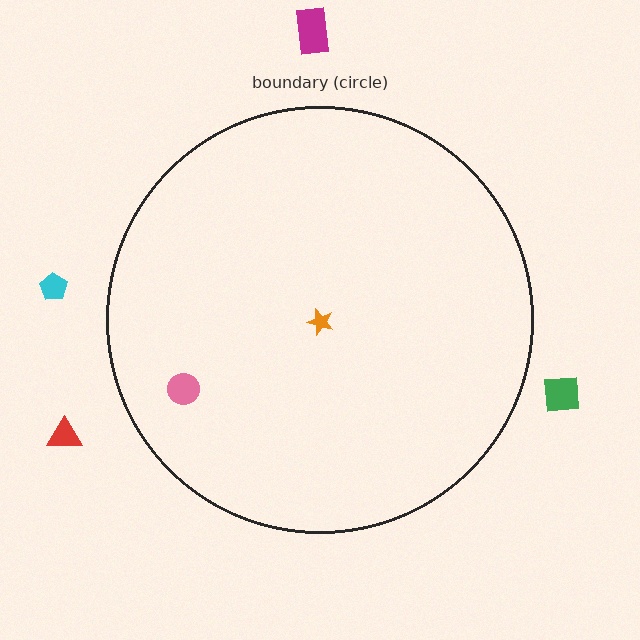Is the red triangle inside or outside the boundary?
Outside.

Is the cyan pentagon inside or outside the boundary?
Outside.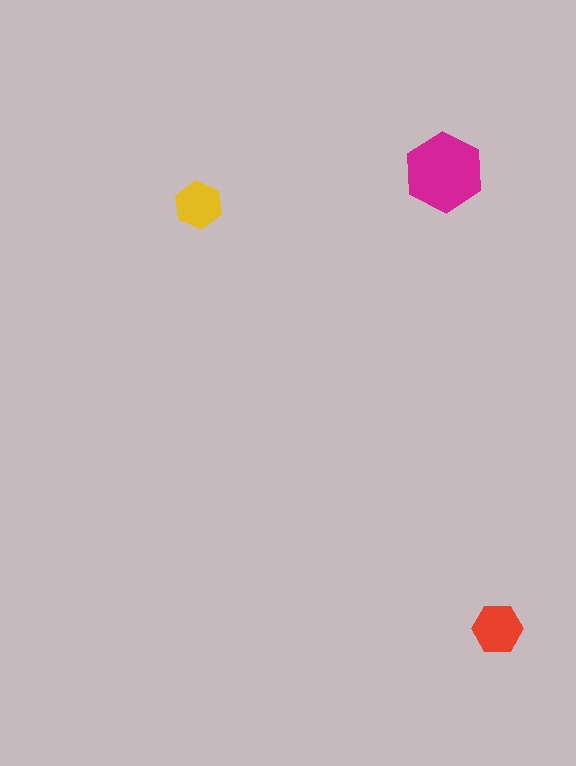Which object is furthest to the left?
The yellow hexagon is leftmost.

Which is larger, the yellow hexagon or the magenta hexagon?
The magenta one.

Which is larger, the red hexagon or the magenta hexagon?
The magenta one.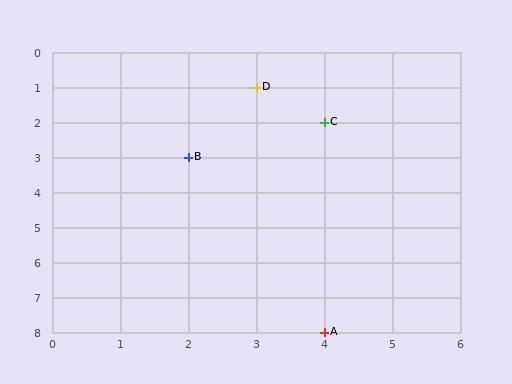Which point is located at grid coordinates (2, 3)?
Point B is at (2, 3).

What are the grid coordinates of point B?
Point B is at grid coordinates (2, 3).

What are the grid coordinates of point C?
Point C is at grid coordinates (4, 2).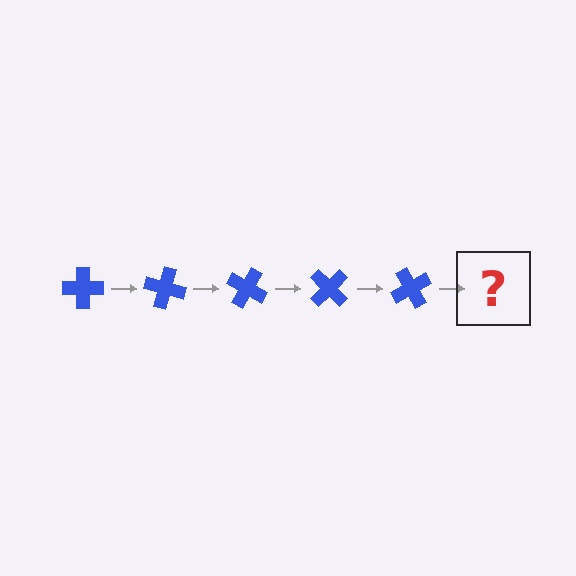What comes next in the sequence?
The next element should be a blue cross rotated 75 degrees.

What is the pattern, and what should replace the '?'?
The pattern is that the cross rotates 15 degrees each step. The '?' should be a blue cross rotated 75 degrees.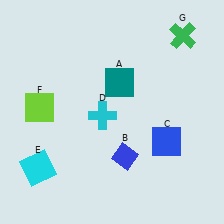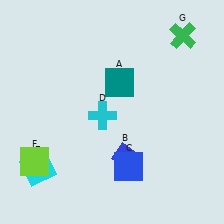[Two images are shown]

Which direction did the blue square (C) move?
The blue square (C) moved left.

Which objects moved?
The objects that moved are: the blue square (C), the lime square (F).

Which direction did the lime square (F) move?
The lime square (F) moved down.